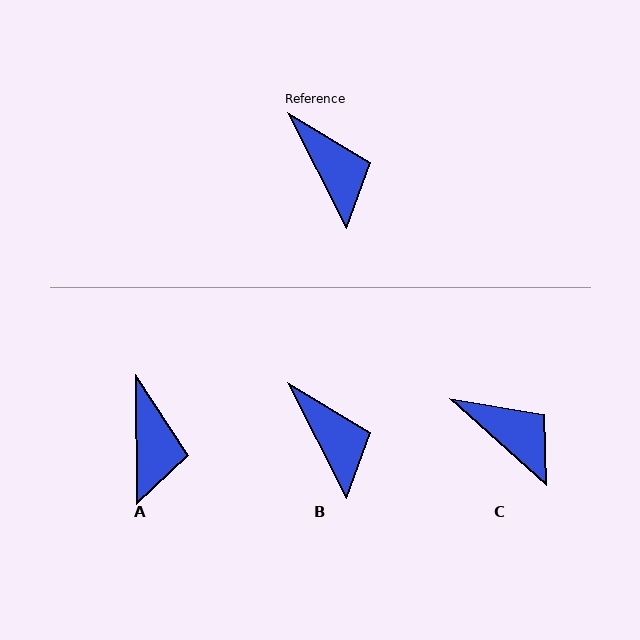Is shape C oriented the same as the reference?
No, it is off by about 21 degrees.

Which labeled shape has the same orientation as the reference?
B.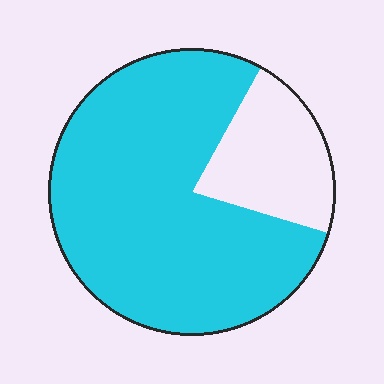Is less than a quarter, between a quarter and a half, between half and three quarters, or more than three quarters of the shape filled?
More than three quarters.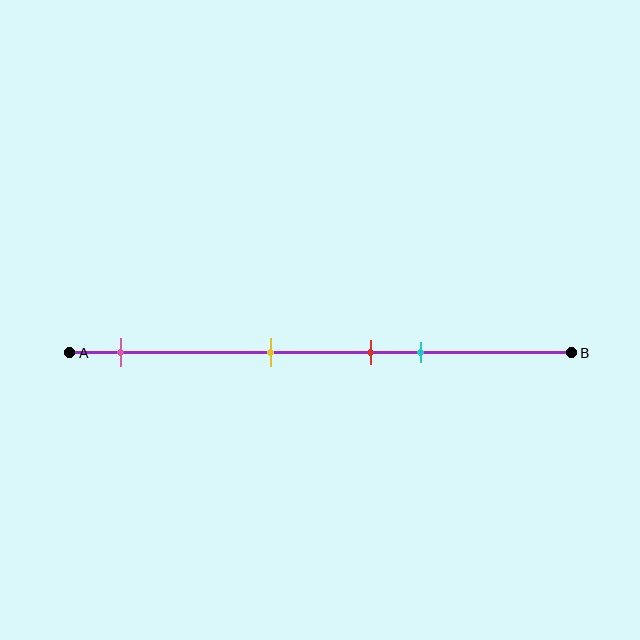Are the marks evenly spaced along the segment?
No, the marks are not evenly spaced.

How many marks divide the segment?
There are 4 marks dividing the segment.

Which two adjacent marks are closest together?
The red and cyan marks are the closest adjacent pair.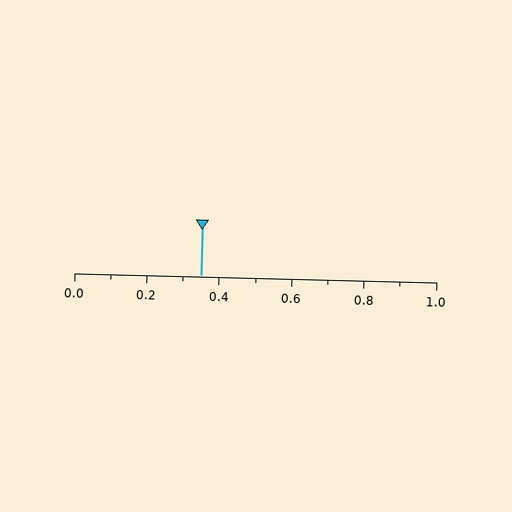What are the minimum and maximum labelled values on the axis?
The axis runs from 0.0 to 1.0.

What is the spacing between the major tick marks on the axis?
The major ticks are spaced 0.2 apart.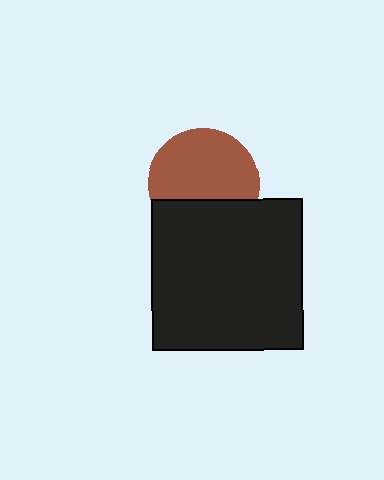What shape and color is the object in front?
The object in front is a black square.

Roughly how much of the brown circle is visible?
Most of it is visible (roughly 68%).